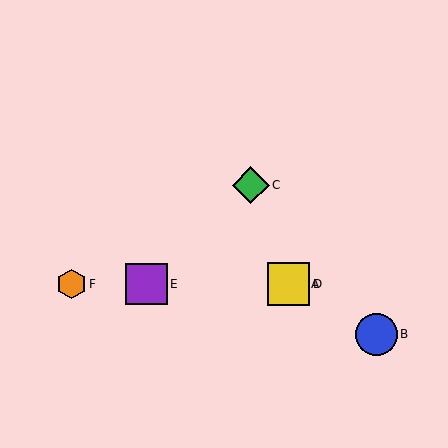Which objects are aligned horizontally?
Objects A, D, E, F are aligned horizontally.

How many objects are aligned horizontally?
4 objects (A, D, E, F) are aligned horizontally.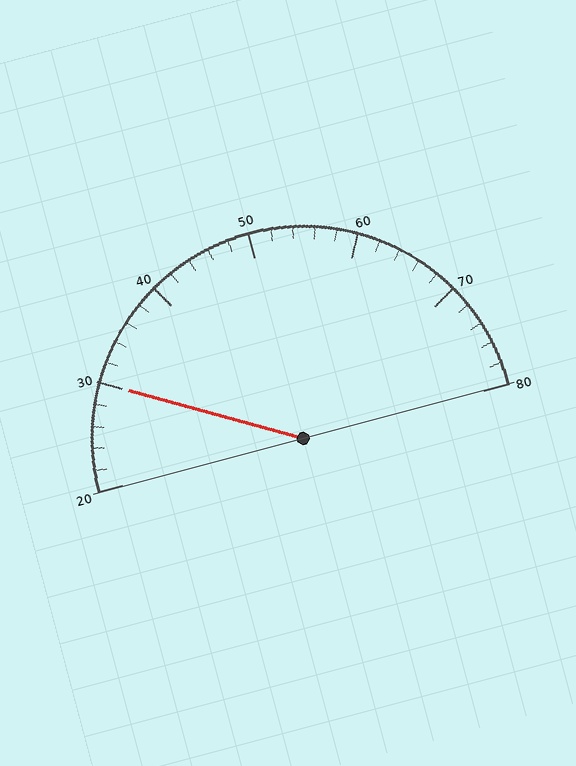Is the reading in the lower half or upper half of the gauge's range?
The reading is in the lower half of the range (20 to 80).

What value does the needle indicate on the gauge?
The needle indicates approximately 30.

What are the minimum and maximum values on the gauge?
The gauge ranges from 20 to 80.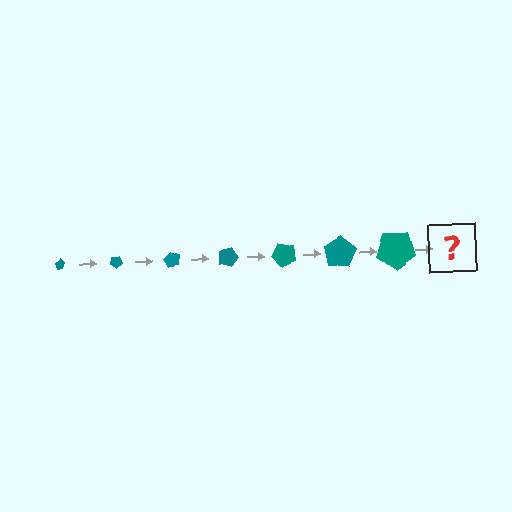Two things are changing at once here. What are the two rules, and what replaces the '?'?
The two rules are that the pentagon grows larger each step and it rotates 30 degrees each step. The '?' should be a pentagon, larger than the previous one and rotated 210 degrees from the start.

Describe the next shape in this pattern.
It should be a pentagon, larger than the previous one and rotated 210 degrees from the start.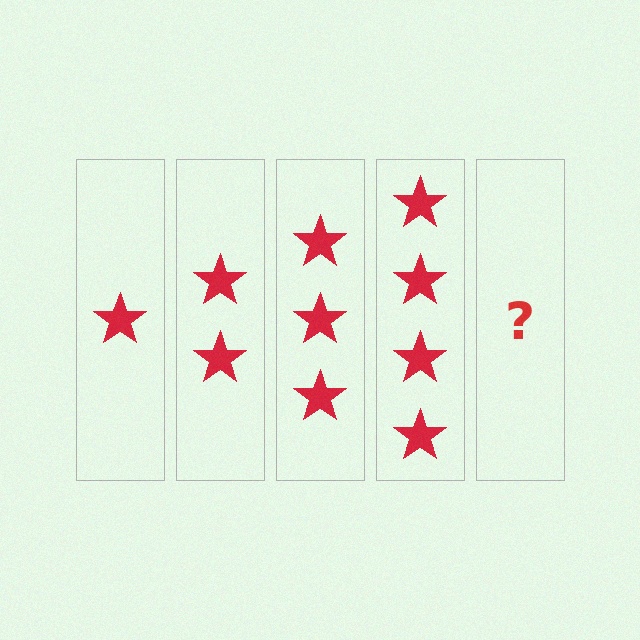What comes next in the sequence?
The next element should be 5 stars.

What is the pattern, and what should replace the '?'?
The pattern is that each step adds one more star. The '?' should be 5 stars.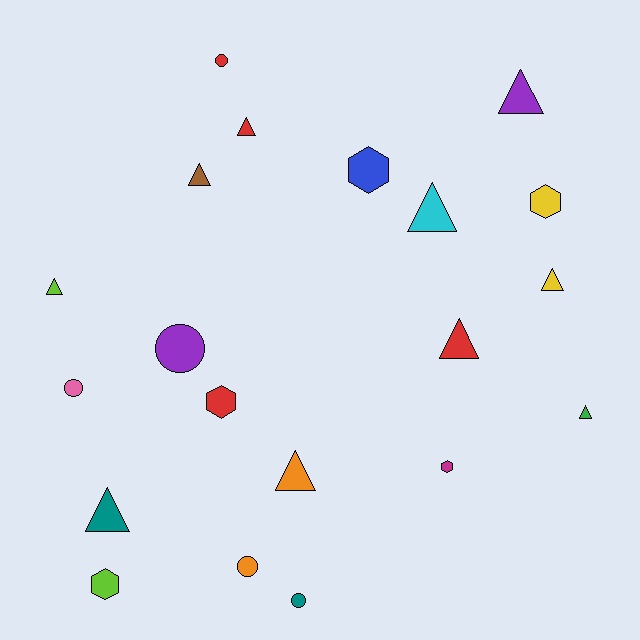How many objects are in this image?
There are 20 objects.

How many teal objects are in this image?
There are 2 teal objects.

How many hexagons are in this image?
There are 5 hexagons.